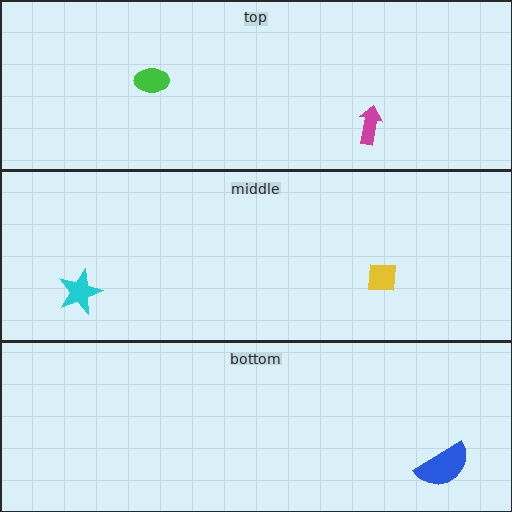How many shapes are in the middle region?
2.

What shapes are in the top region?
The magenta arrow, the green ellipse.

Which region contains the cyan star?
The middle region.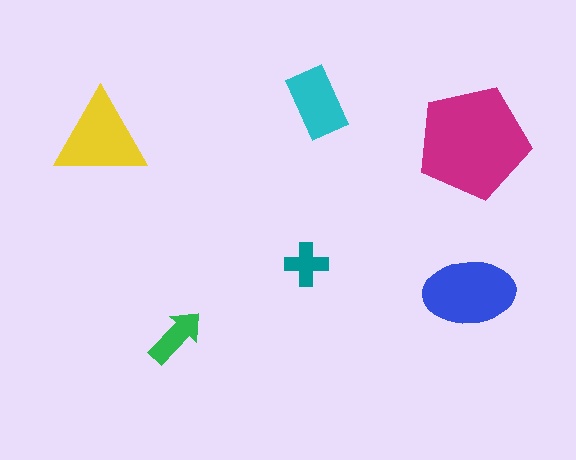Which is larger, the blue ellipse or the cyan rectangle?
The blue ellipse.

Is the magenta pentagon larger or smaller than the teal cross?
Larger.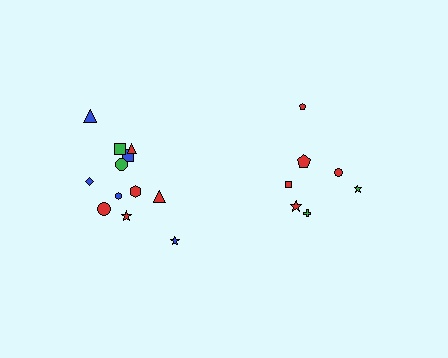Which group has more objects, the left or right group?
The left group.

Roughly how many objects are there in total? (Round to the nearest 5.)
Roughly 20 objects in total.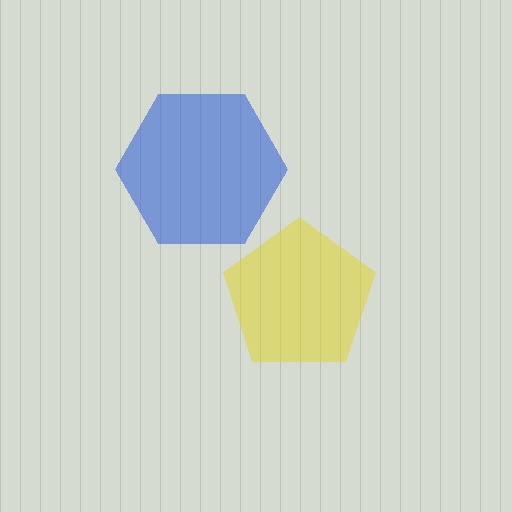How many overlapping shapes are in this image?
There are 2 overlapping shapes in the image.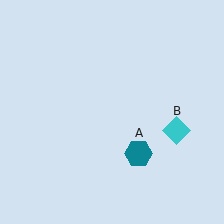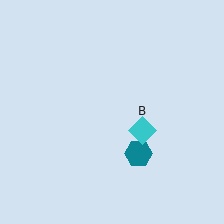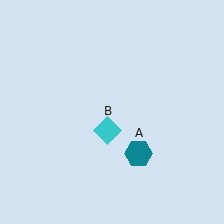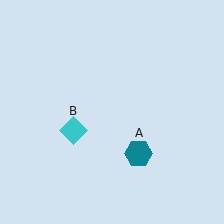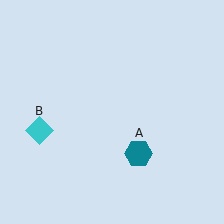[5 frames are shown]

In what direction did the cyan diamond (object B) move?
The cyan diamond (object B) moved left.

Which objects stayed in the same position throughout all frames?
Teal hexagon (object A) remained stationary.